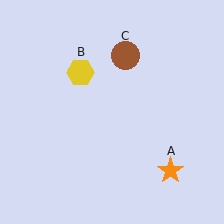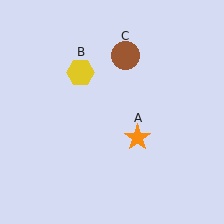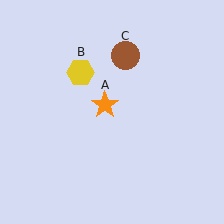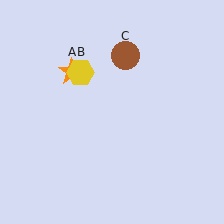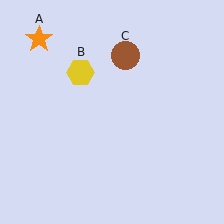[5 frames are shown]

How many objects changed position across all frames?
1 object changed position: orange star (object A).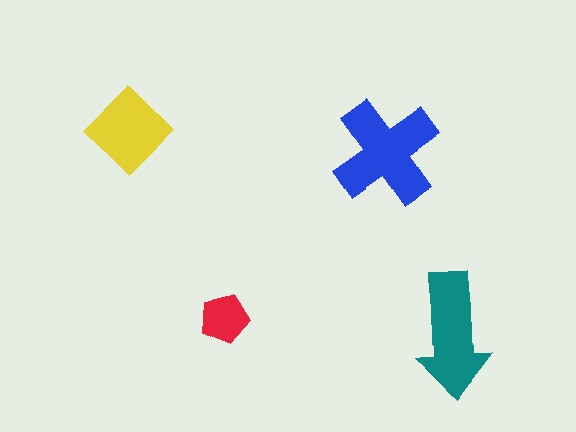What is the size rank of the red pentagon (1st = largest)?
4th.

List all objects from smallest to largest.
The red pentagon, the yellow diamond, the teal arrow, the blue cross.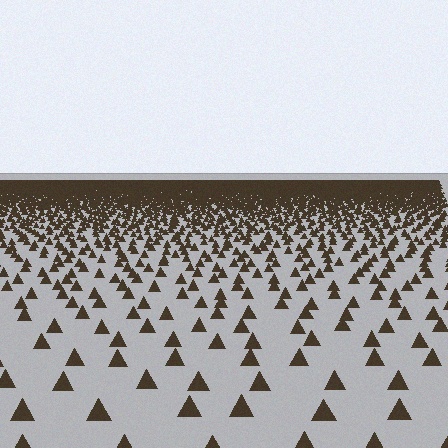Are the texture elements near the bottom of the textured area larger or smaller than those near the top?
Larger. Near the bottom, elements are closer to the viewer and appear at a bigger on-screen size.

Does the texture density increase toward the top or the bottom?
Density increases toward the top.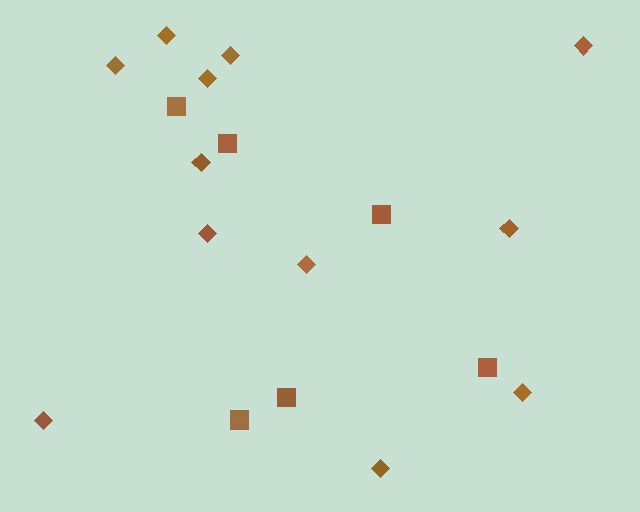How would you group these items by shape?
There are 2 groups: one group of diamonds (12) and one group of squares (6).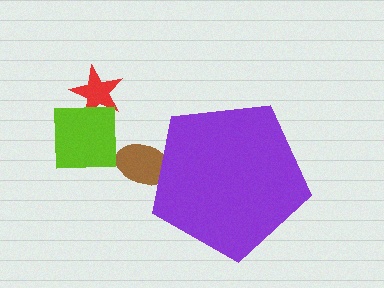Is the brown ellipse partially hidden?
Yes, the brown ellipse is partially hidden behind the purple pentagon.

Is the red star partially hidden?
No, the red star is fully visible.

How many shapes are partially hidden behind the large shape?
1 shape is partially hidden.